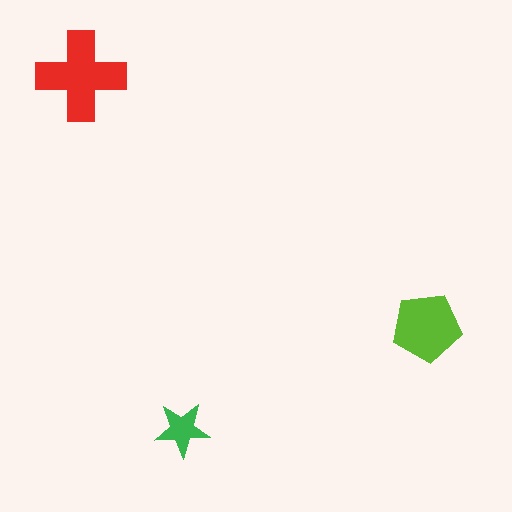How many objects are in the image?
There are 3 objects in the image.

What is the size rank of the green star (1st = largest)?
3rd.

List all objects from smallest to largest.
The green star, the lime pentagon, the red cross.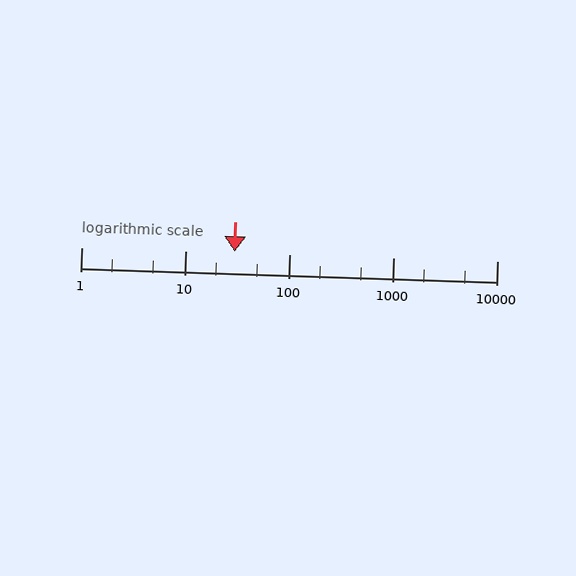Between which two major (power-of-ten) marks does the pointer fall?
The pointer is between 10 and 100.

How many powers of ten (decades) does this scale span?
The scale spans 4 decades, from 1 to 10000.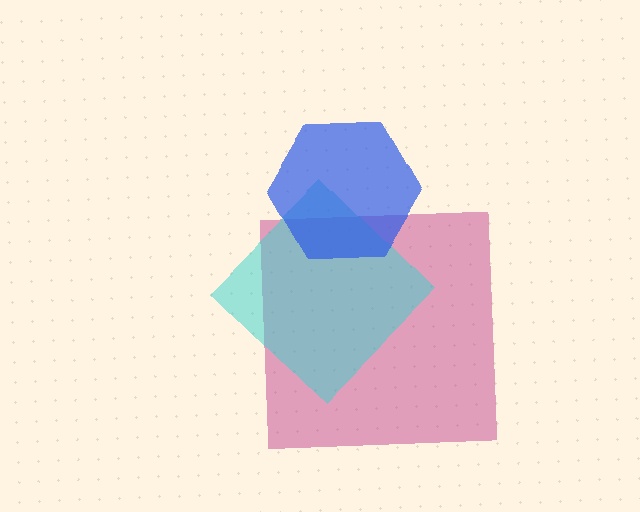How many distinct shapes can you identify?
There are 3 distinct shapes: a magenta square, a cyan diamond, a blue hexagon.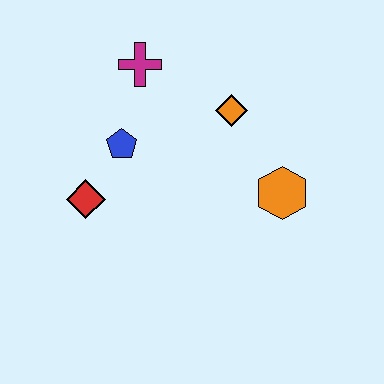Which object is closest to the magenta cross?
The blue pentagon is closest to the magenta cross.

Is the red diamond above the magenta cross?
No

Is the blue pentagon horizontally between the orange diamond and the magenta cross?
No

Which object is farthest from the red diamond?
The orange hexagon is farthest from the red diamond.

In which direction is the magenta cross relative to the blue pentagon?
The magenta cross is above the blue pentagon.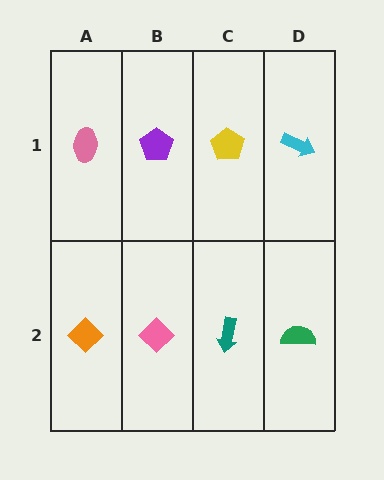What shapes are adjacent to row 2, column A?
A pink ellipse (row 1, column A), a pink diamond (row 2, column B).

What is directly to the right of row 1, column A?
A purple pentagon.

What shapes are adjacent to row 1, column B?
A pink diamond (row 2, column B), a pink ellipse (row 1, column A), a yellow pentagon (row 1, column C).